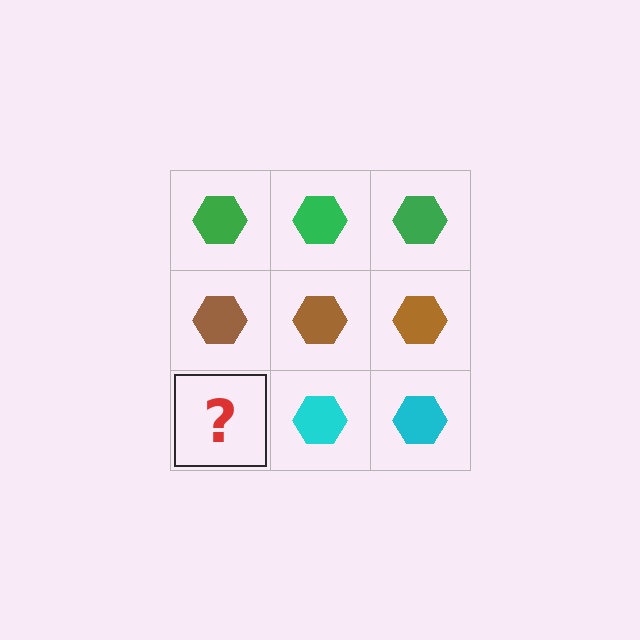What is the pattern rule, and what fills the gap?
The rule is that each row has a consistent color. The gap should be filled with a cyan hexagon.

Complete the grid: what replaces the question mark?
The question mark should be replaced with a cyan hexagon.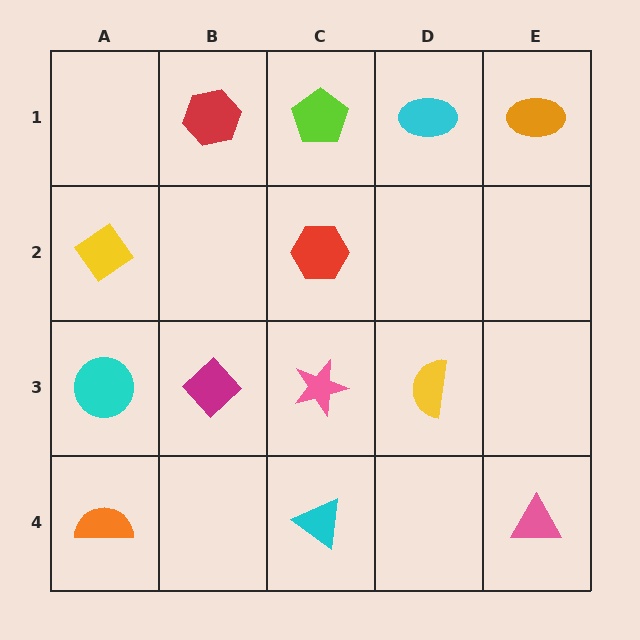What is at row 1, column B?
A red hexagon.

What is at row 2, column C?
A red hexagon.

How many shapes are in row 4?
3 shapes.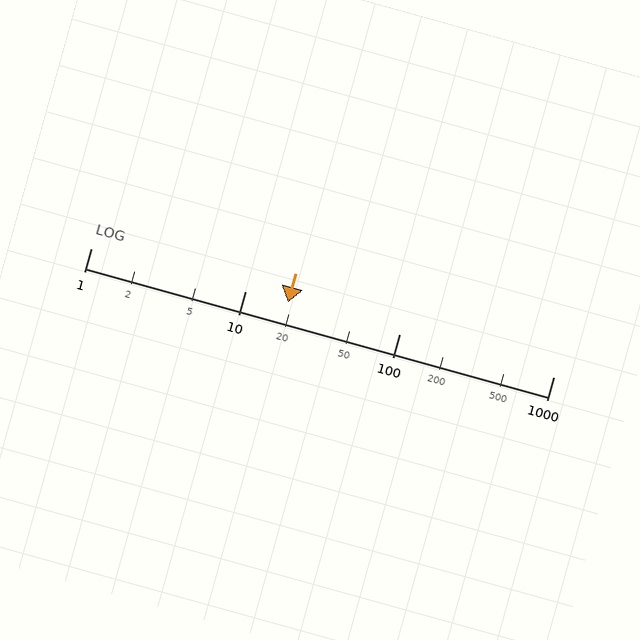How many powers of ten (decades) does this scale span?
The scale spans 3 decades, from 1 to 1000.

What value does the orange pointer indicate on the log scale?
The pointer indicates approximately 19.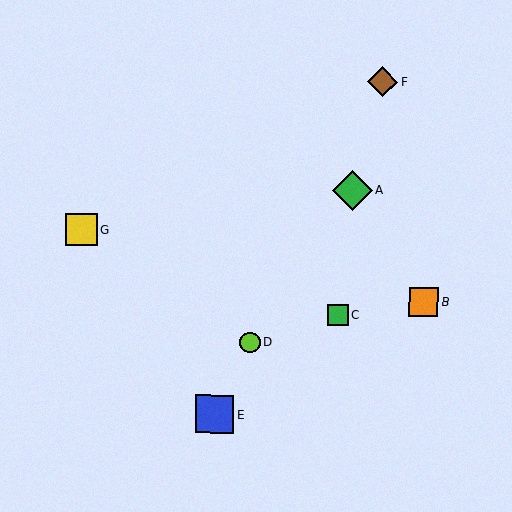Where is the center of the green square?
The center of the green square is at (338, 315).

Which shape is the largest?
The green diamond (labeled A) is the largest.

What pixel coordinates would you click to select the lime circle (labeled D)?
Click at (250, 342) to select the lime circle D.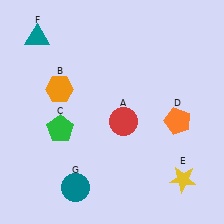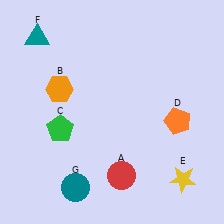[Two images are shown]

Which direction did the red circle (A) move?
The red circle (A) moved down.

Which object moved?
The red circle (A) moved down.